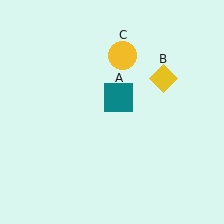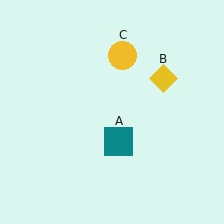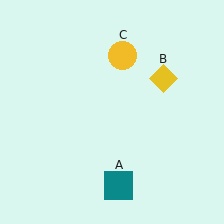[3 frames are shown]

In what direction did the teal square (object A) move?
The teal square (object A) moved down.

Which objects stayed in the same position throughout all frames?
Yellow diamond (object B) and yellow circle (object C) remained stationary.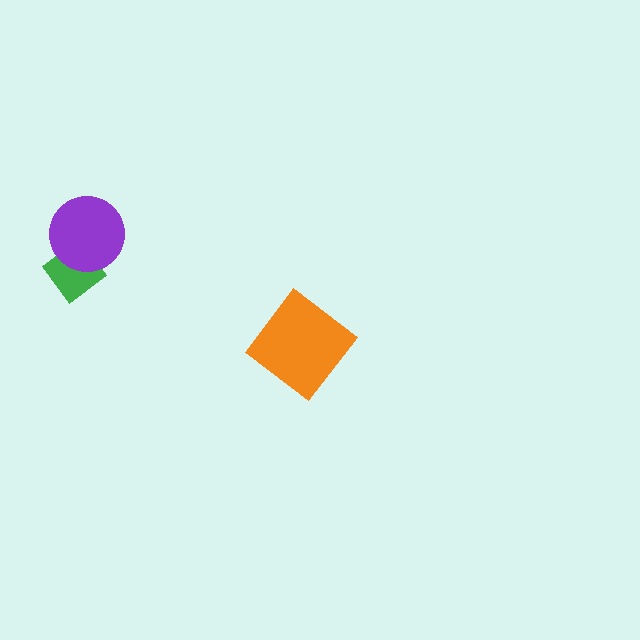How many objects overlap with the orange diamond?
0 objects overlap with the orange diamond.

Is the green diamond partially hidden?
Yes, it is partially covered by another shape.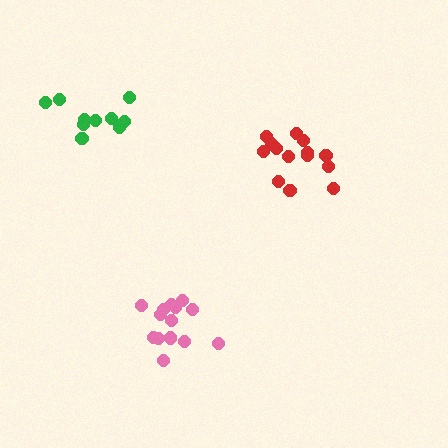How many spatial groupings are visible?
There are 3 spatial groupings.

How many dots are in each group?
Group 1: 14 dots, Group 2: 10 dots, Group 3: 14 dots (38 total).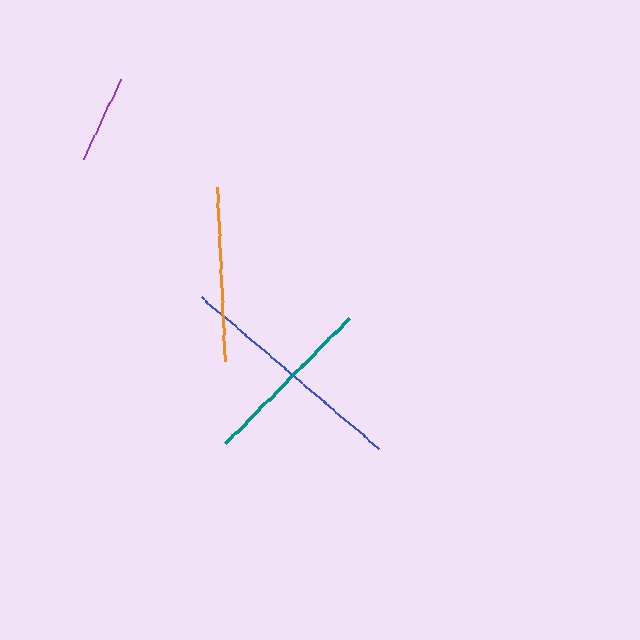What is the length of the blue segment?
The blue segment is approximately 233 pixels long.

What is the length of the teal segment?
The teal segment is approximately 177 pixels long.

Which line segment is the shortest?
The purple line is the shortest at approximately 88 pixels.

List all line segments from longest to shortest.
From longest to shortest: blue, teal, orange, purple.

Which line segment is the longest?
The blue line is the longest at approximately 233 pixels.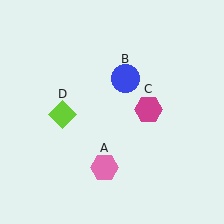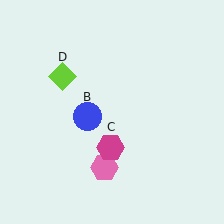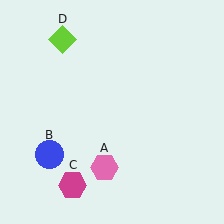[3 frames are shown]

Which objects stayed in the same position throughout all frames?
Pink hexagon (object A) remained stationary.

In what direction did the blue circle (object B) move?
The blue circle (object B) moved down and to the left.